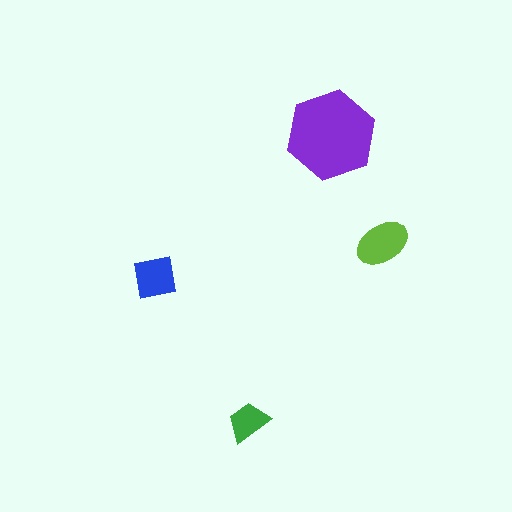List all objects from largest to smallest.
The purple hexagon, the lime ellipse, the blue square, the green trapezoid.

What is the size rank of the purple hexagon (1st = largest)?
1st.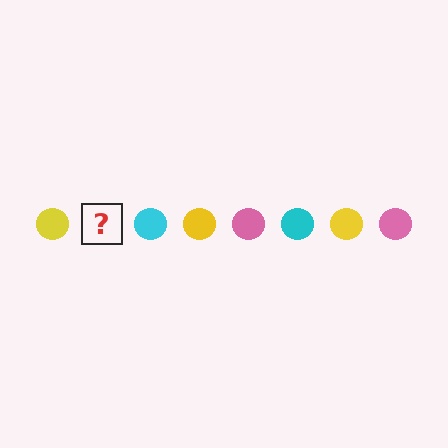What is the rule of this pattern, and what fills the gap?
The rule is that the pattern cycles through yellow, pink, cyan circles. The gap should be filled with a pink circle.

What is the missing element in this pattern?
The missing element is a pink circle.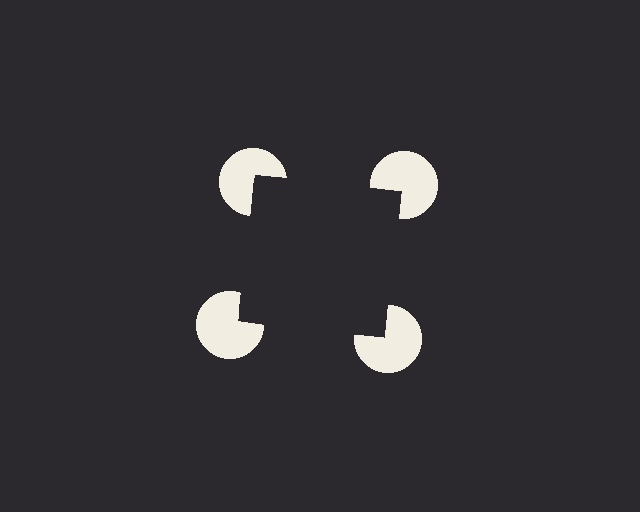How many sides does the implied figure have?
4 sides.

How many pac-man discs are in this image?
There are 4 — one at each vertex of the illusory square.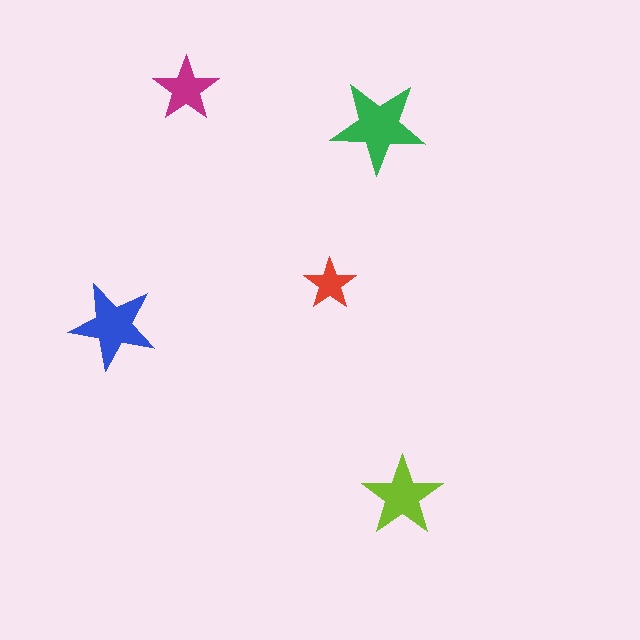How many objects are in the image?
There are 5 objects in the image.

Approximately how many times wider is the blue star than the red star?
About 1.5 times wider.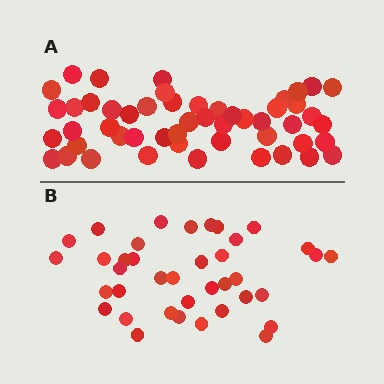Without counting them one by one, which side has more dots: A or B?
Region A (the top region) has more dots.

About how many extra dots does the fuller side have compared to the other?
Region A has approximately 15 more dots than region B.